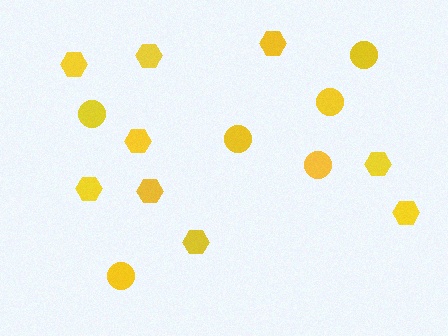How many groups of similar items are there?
There are 2 groups: one group of circles (6) and one group of hexagons (9).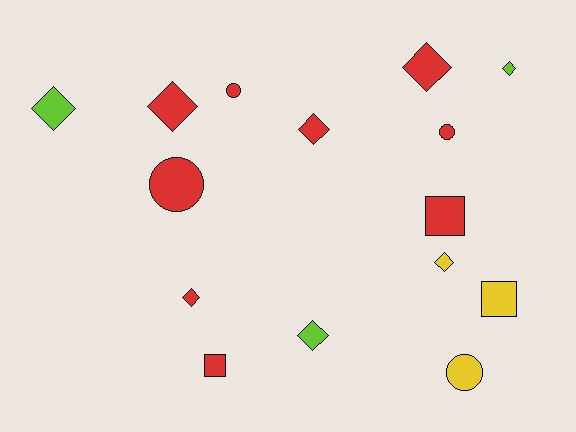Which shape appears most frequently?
Diamond, with 8 objects.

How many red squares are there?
There are 2 red squares.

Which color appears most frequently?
Red, with 9 objects.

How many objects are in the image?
There are 15 objects.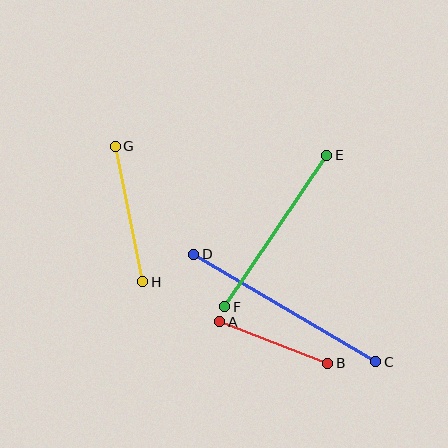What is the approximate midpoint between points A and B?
The midpoint is at approximately (274, 342) pixels.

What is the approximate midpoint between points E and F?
The midpoint is at approximately (276, 231) pixels.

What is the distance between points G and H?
The distance is approximately 138 pixels.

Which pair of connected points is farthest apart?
Points C and D are farthest apart.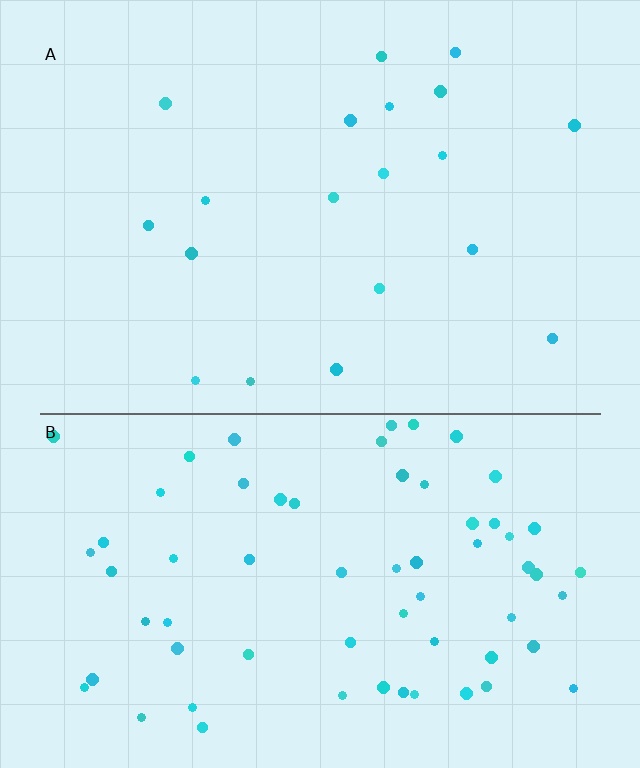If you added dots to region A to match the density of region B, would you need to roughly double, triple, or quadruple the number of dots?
Approximately triple.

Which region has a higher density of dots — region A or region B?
B (the bottom).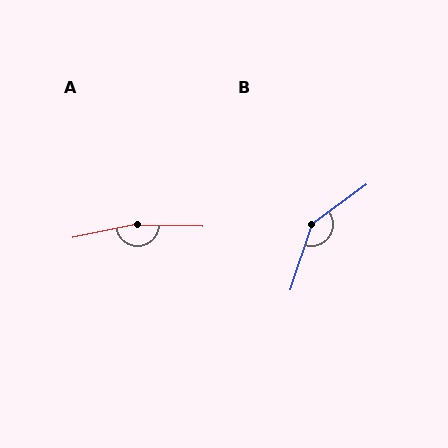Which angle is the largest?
A, at approximately 167 degrees.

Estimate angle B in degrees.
Approximately 144 degrees.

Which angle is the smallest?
B, at approximately 144 degrees.